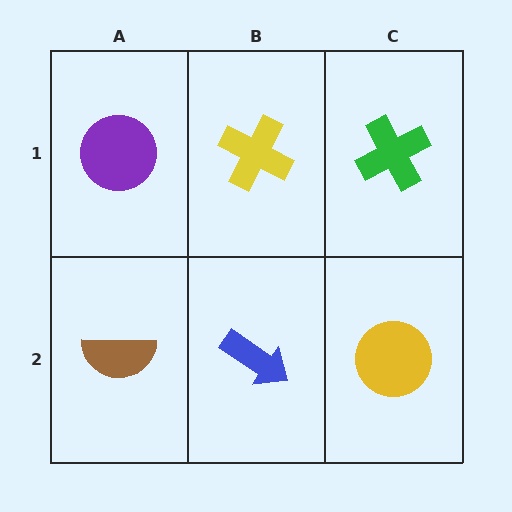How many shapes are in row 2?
3 shapes.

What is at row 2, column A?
A brown semicircle.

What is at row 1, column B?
A yellow cross.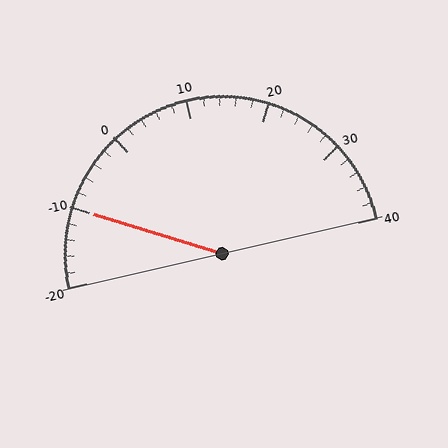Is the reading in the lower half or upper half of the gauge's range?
The reading is in the lower half of the range (-20 to 40).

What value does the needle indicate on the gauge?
The needle indicates approximately -10.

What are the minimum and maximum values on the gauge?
The gauge ranges from -20 to 40.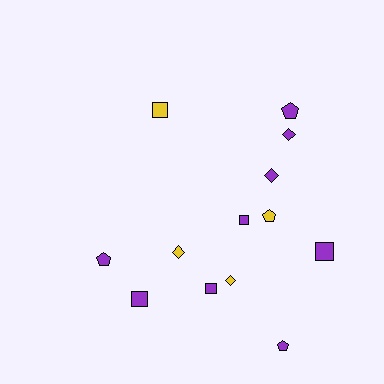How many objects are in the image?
There are 13 objects.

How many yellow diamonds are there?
There are 2 yellow diamonds.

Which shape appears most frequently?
Square, with 5 objects.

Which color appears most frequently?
Purple, with 9 objects.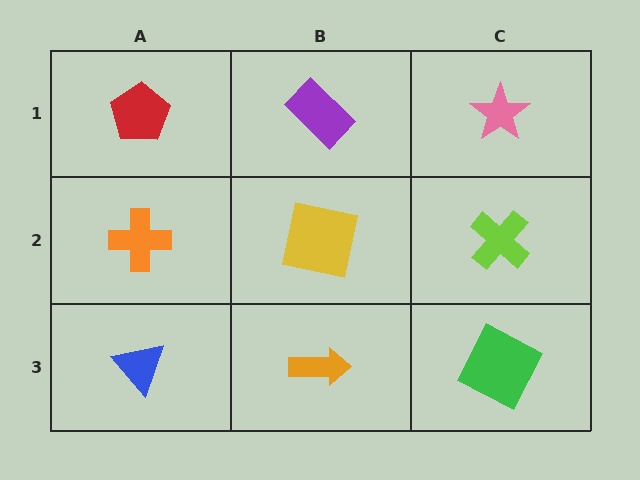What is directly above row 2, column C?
A pink star.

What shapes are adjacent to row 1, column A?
An orange cross (row 2, column A), a purple rectangle (row 1, column B).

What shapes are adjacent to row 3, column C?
A lime cross (row 2, column C), an orange arrow (row 3, column B).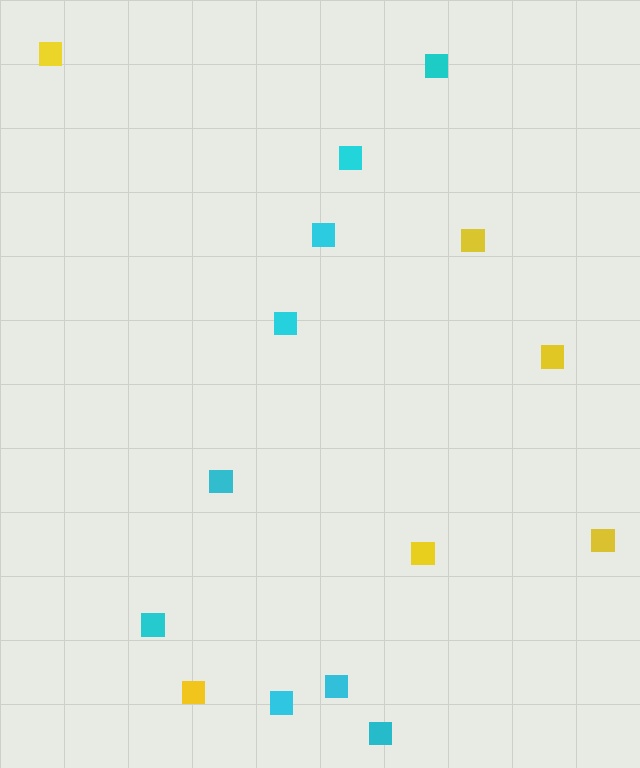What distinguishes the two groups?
There are 2 groups: one group of yellow squares (6) and one group of cyan squares (9).